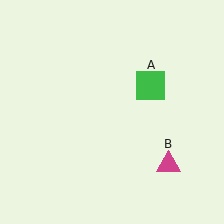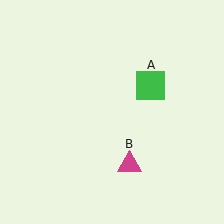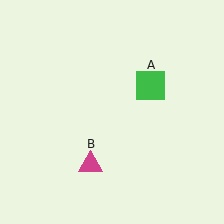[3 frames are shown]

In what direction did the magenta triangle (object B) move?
The magenta triangle (object B) moved left.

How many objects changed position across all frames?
1 object changed position: magenta triangle (object B).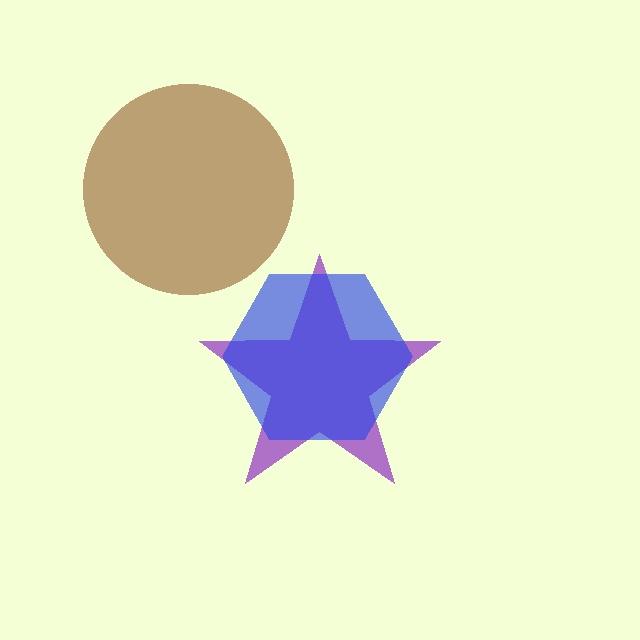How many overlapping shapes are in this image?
There are 3 overlapping shapes in the image.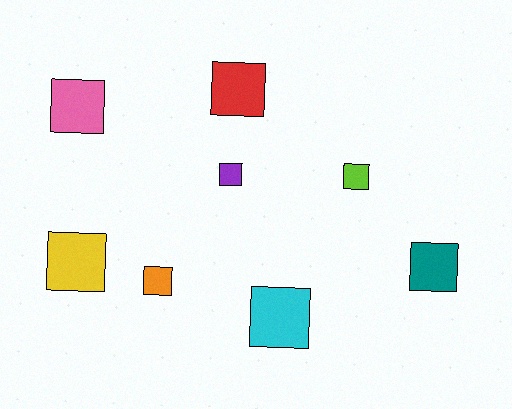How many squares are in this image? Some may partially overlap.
There are 8 squares.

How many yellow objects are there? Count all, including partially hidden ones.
There is 1 yellow object.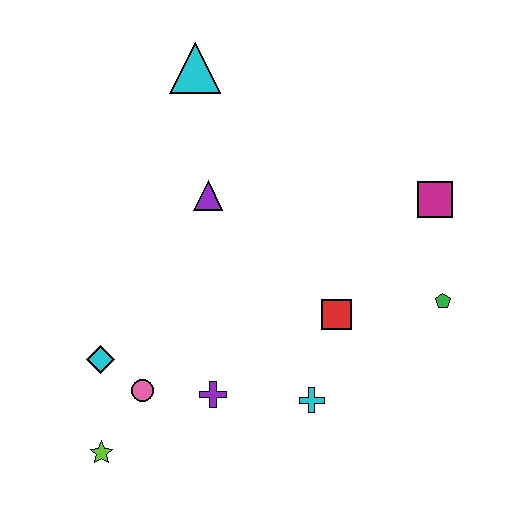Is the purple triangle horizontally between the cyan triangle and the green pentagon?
Yes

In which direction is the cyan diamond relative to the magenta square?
The cyan diamond is to the left of the magenta square.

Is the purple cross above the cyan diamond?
No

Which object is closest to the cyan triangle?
The purple triangle is closest to the cyan triangle.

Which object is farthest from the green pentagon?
The lime star is farthest from the green pentagon.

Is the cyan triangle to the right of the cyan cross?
No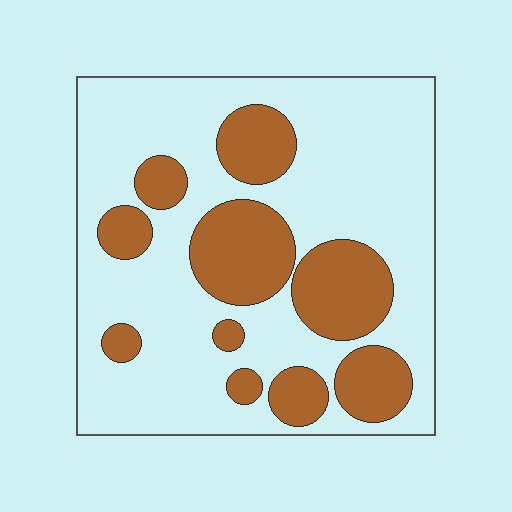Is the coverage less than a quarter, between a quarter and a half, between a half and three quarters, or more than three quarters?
Between a quarter and a half.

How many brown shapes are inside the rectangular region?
10.